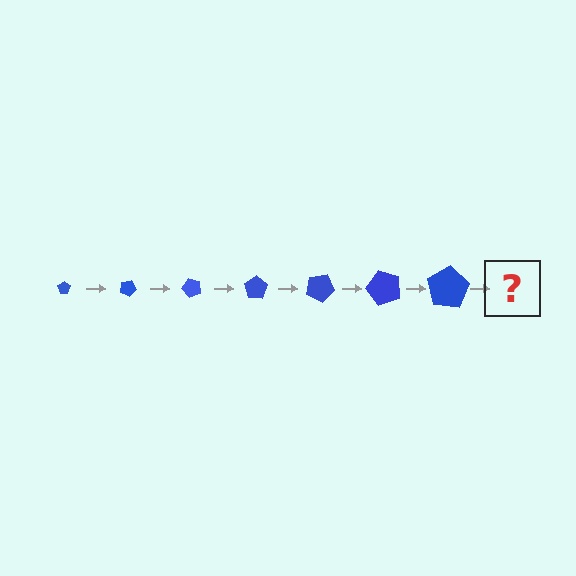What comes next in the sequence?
The next element should be a pentagon, larger than the previous one and rotated 175 degrees from the start.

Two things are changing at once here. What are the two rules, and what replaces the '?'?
The two rules are that the pentagon grows larger each step and it rotates 25 degrees each step. The '?' should be a pentagon, larger than the previous one and rotated 175 degrees from the start.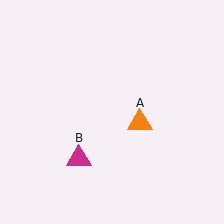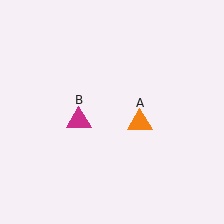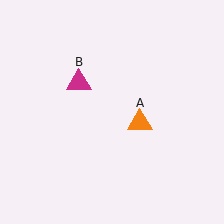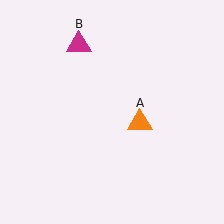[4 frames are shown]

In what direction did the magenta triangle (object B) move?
The magenta triangle (object B) moved up.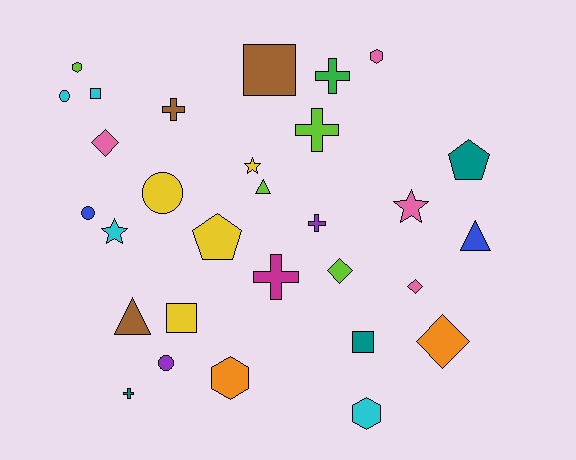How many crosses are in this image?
There are 6 crosses.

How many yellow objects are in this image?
There are 4 yellow objects.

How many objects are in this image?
There are 30 objects.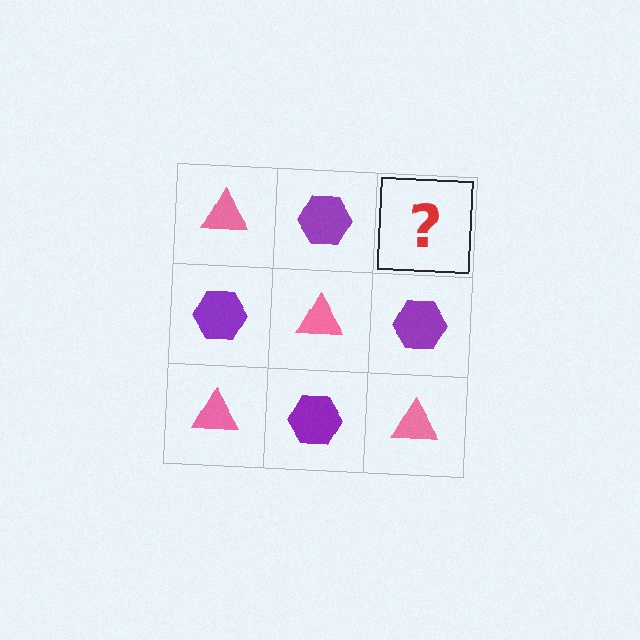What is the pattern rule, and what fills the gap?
The rule is that it alternates pink triangle and purple hexagon in a checkerboard pattern. The gap should be filled with a pink triangle.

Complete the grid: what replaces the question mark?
The question mark should be replaced with a pink triangle.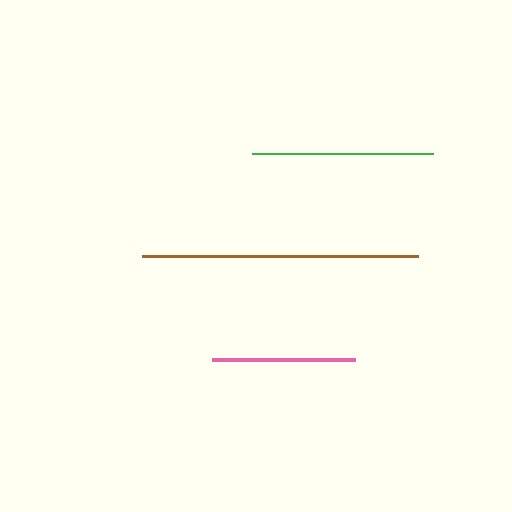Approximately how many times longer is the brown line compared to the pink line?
The brown line is approximately 1.9 times the length of the pink line.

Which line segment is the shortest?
The pink line is the shortest at approximately 143 pixels.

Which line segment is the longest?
The brown line is the longest at approximately 277 pixels.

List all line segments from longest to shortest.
From longest to shortest: brown, green, pink.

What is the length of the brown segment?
The brown segment is approximately 277 pixels long.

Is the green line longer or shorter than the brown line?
The brown line is longer than the green line.